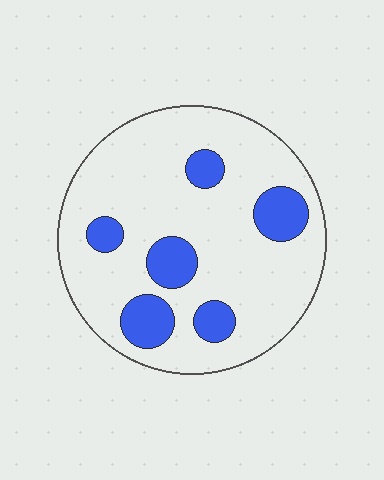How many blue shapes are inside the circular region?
6.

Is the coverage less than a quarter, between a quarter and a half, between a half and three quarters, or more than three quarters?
Less than a quarter.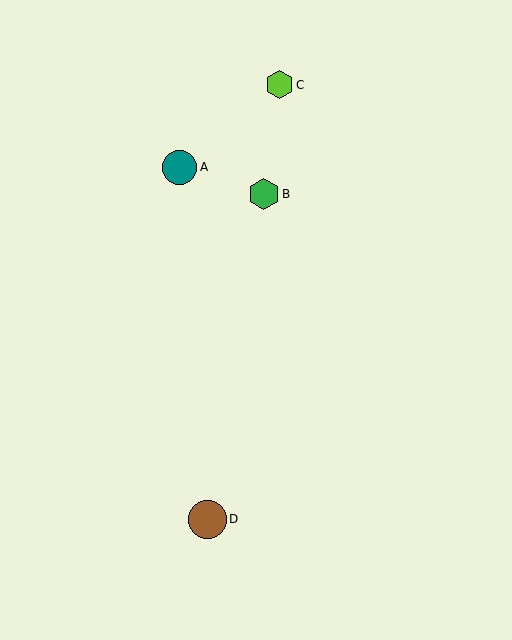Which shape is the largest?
The brown circle (labeled D) is the largest.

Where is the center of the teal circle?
The center of the teal circle is at (180, 167).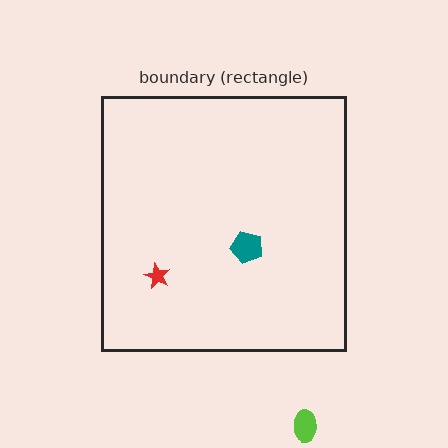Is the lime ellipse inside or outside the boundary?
Outside.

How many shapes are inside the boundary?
2 inside, 1 outside.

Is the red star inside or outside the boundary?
Inside.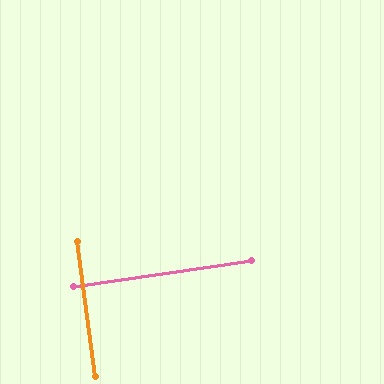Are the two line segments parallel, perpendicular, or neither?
Perpendicular — they meet at approximately 90°.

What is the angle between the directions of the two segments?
Approximately 90 degrees.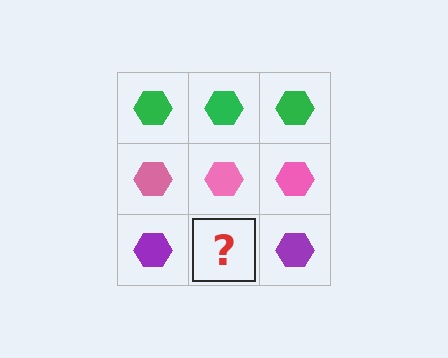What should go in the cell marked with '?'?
The missing cell should contain a purple hexagon.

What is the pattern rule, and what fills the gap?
The rule is that each row has a consistent color. The gap should be filled with a purple hexagon.